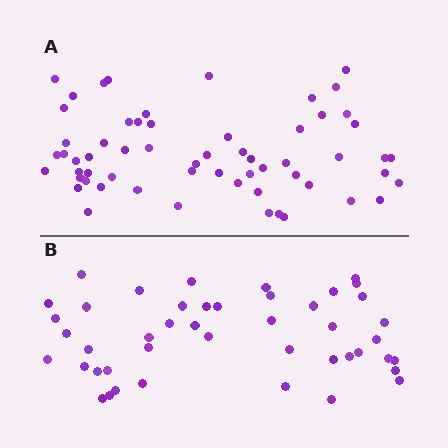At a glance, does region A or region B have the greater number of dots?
Region A (the top region) has more dots.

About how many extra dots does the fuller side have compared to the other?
Region A has approximately 15 more dots than region B.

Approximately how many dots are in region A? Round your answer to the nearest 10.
About 60 dots.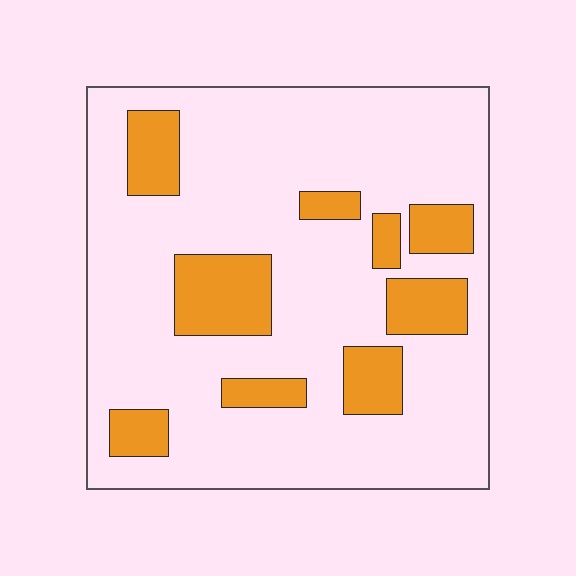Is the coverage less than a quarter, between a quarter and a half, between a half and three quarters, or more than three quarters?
Less than a quarter.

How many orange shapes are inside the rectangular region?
9.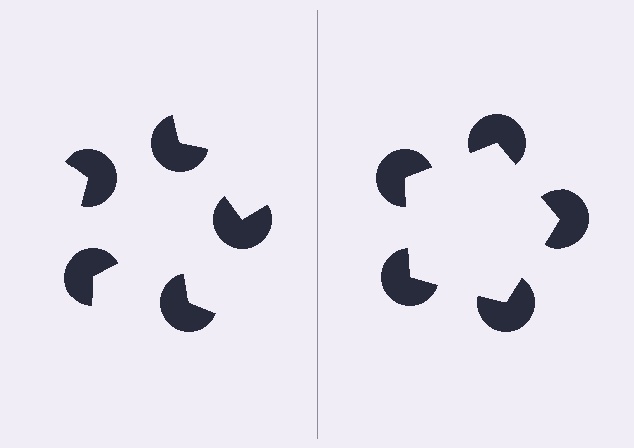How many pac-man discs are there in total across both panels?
10 — 5 on each side.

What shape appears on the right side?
An illusory pentagon.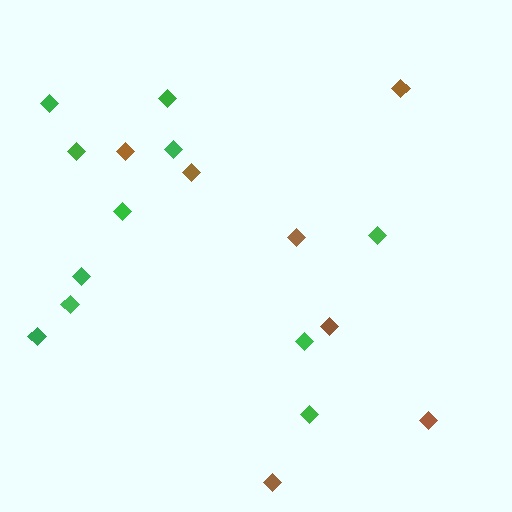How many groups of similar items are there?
There are 2 groups: one group of green diamonds (11) and one group of brown diamonds (7).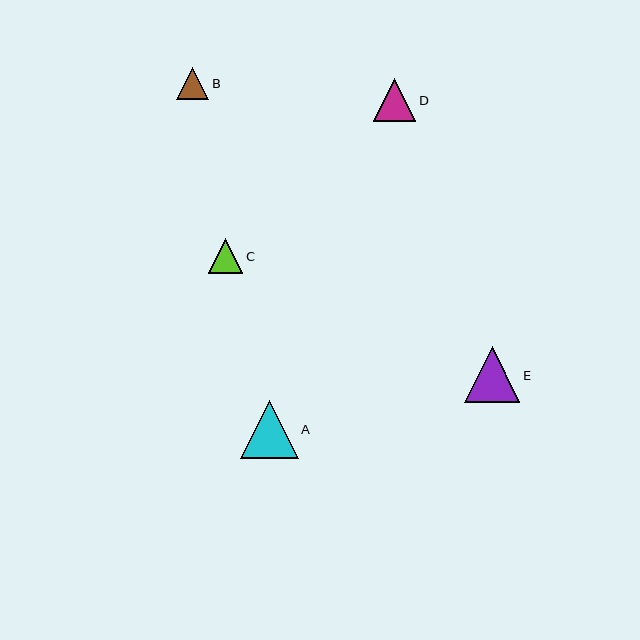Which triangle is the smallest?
Triangle B is the smallest with a size of approximately 32 pixels.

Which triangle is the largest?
Triangle A is the largest with a size of approximately 58 pixels.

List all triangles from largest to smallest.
From largest to smallest: A, E, D, C, B.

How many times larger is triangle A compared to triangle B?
Triangle A is approximately 1.8 times the size of triangle B.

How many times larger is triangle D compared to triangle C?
Triangle D is approximately 1.2 times the size of triangle C.